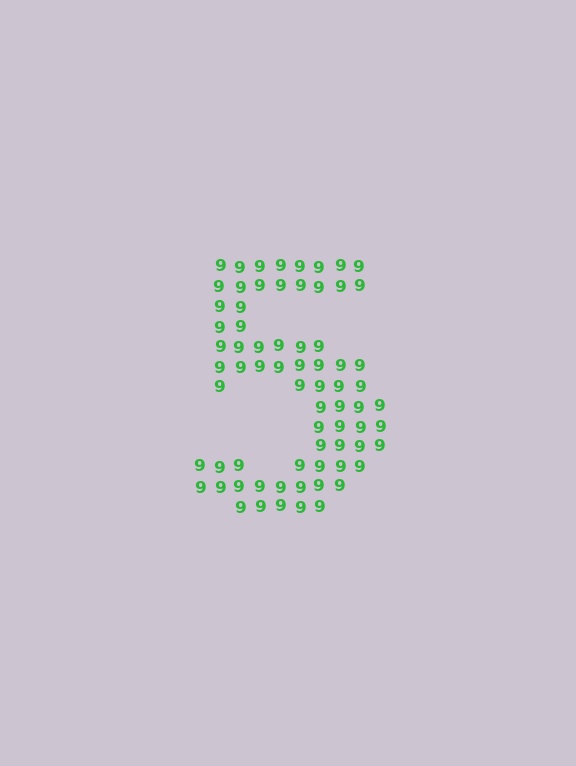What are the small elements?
The small elements are digit 9's.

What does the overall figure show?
The overall figure shows the digit 5.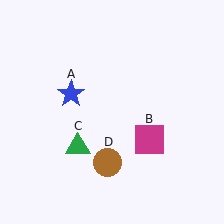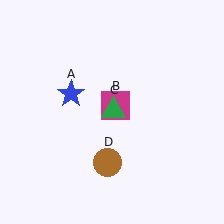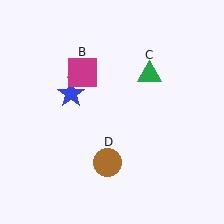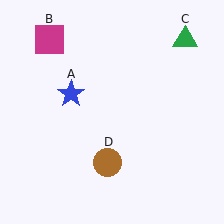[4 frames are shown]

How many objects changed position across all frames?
2 objects changed position: magenta square (object B), green triangle (object C).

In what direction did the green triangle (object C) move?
The green triangle (object C) moved up and to the right.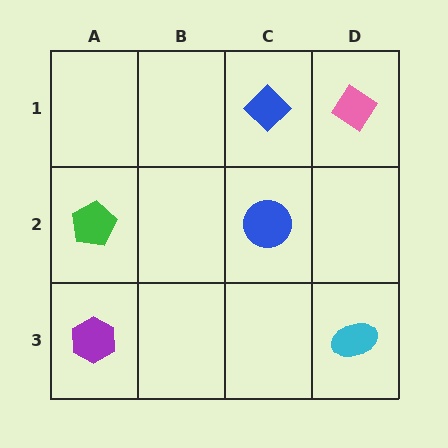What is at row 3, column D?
A cyan ellipse.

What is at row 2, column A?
A green pentagon.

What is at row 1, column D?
A pink diamond.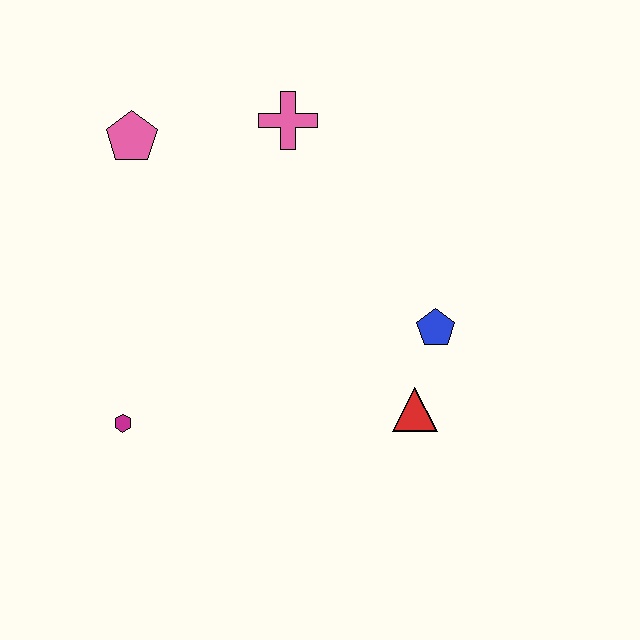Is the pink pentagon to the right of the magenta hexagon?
Yes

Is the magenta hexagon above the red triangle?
No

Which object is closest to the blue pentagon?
The red triangle is closest to the blue pentagon.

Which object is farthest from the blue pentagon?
The pink pentagon is farthest from the blue pentagon.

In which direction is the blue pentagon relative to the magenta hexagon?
The blue pentagon is to the right of the magenta hexagon.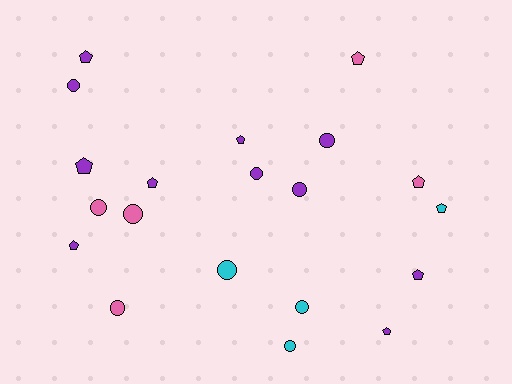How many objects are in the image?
There are 20 objects.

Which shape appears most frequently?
Pentagon, with 10 objects.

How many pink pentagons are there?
There are 2 pink pentagons.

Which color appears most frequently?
Purple, with 11 objects.